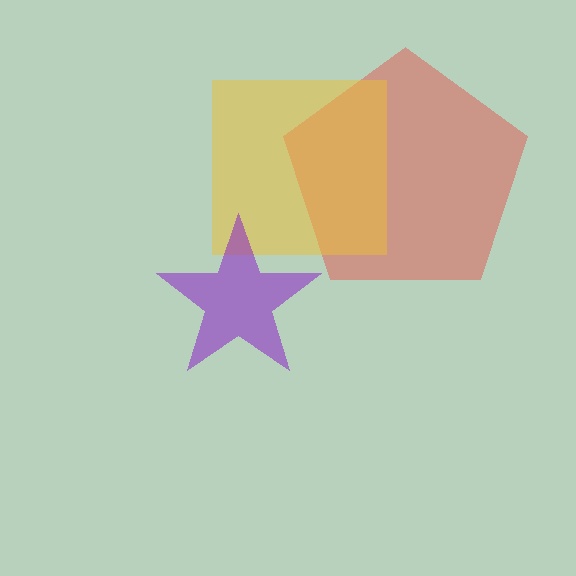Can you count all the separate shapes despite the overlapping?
Yes, there are 3 separate shapes.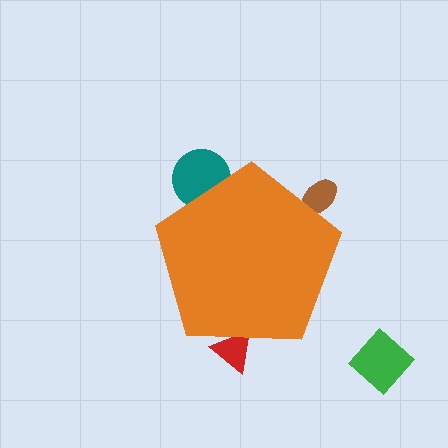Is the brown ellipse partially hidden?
Yes, the brown ellipse is partially hidden behind the orange pentagon.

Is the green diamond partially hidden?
No, the green diamond is fully visible.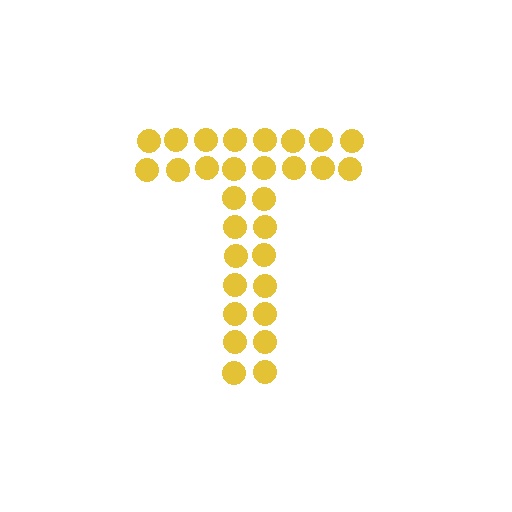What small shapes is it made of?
It is made of small circles.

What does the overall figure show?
The overall figure shows the letter T.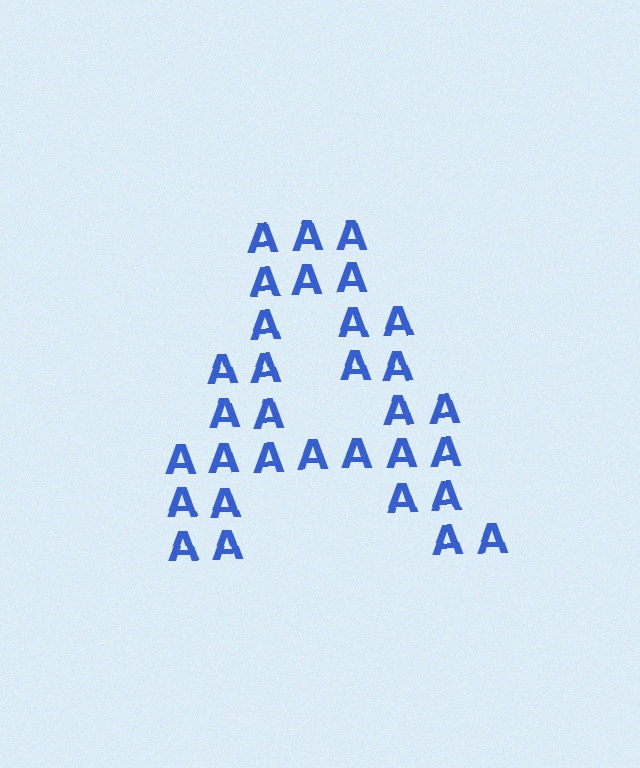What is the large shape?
The large shape is the letter A.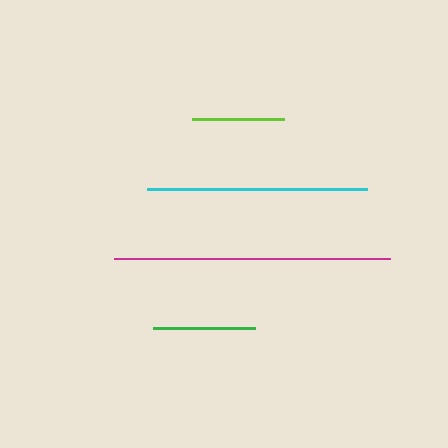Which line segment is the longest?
The magenta line is the longest at approximately 276 pixels.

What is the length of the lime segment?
The lime segment is approximately 92 pixels long.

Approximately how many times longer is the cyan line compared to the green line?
The cyan line is approximately 2.2 times the length of the green line.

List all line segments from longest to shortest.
From longest to shortest: magenta, cyan, green, lime.